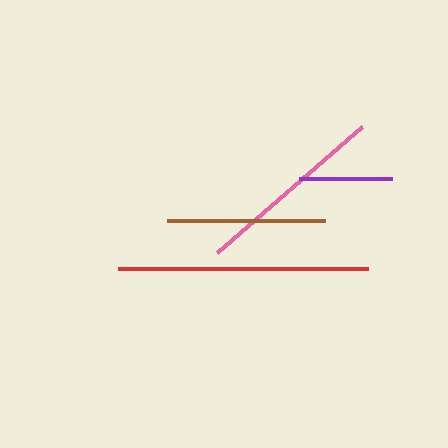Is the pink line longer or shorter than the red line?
The red line is longer than the pink line.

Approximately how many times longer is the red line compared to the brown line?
The red line is approximately 1.6 times the length of the brown line.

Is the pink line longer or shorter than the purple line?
The pink line is longer than the purple line.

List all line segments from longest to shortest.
From longest to shortest: red, pink, brown, purple.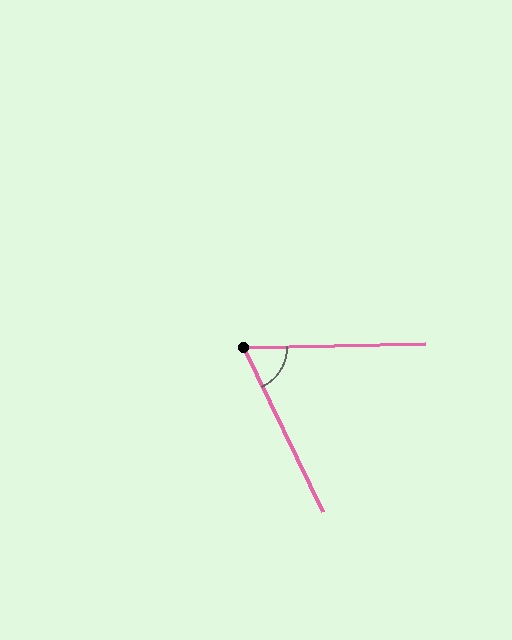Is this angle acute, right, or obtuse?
It is acute.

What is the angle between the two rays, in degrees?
Approximately 65 degrees.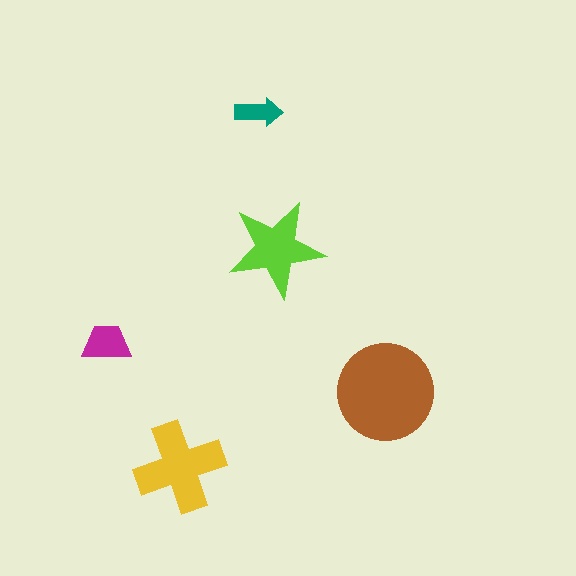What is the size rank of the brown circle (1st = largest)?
1st.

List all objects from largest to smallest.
The brown circle, the yellow cross, the lime star, the magenta trapezoid, the teal arrow.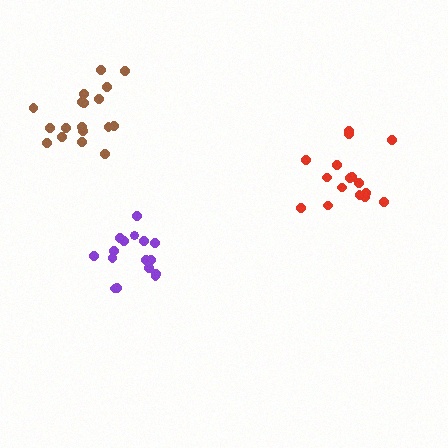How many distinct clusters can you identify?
There are 3 distinct clusters.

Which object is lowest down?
The purple cluster is bottommost.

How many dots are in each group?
Group 1: 18 dots, Group 2: 16 dots, Group 3: 16 dots (50 total).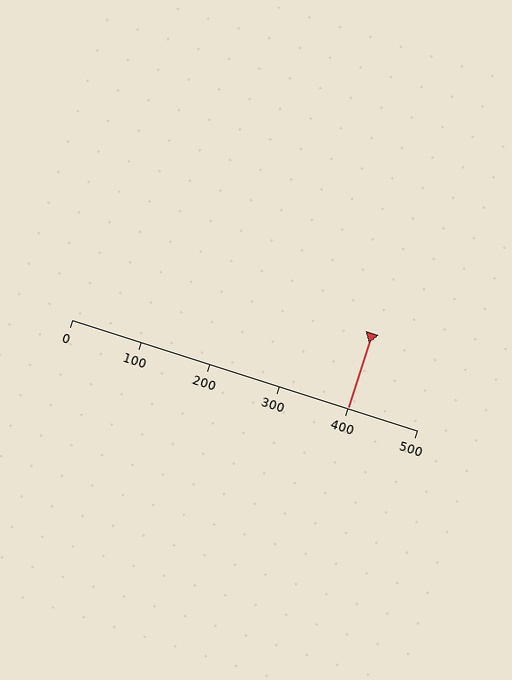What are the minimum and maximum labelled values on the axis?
The axis runs from 0 to 500.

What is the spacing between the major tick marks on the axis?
The major ticks are spaced 100 apart.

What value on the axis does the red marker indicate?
The marker indicates approximately 400.